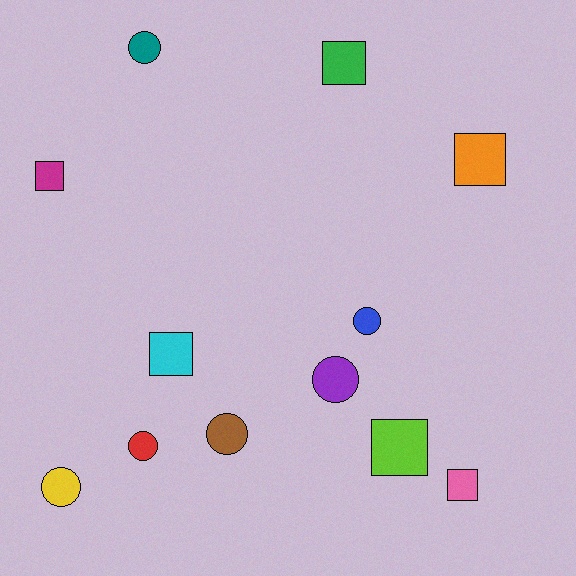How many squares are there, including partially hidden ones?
There are 6 squares.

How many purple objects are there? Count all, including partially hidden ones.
There is 1 purple object.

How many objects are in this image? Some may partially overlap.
There are 12 objects.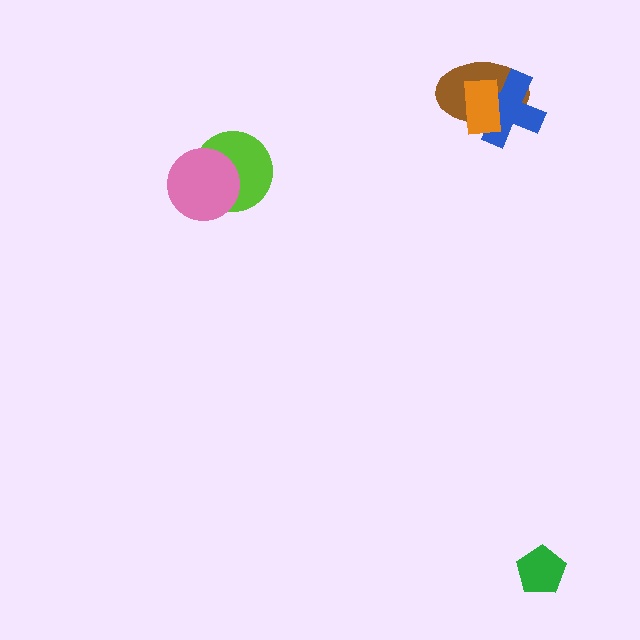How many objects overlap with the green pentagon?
0 objects overlap with the green pentagon.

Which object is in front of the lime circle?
The pink circle is in front of the lime circle.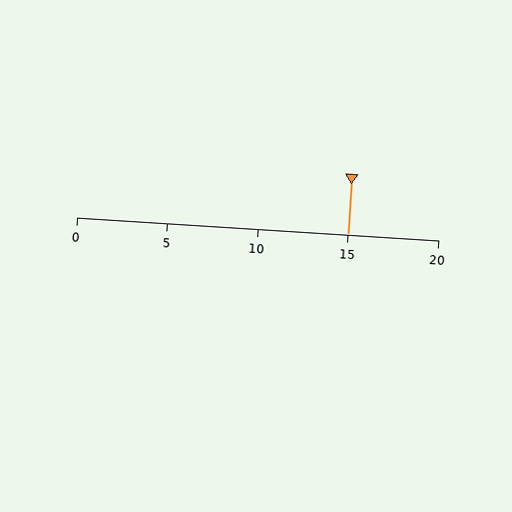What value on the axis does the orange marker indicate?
The marker indicates approximately 15.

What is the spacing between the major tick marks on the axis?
The major ticks are spaced 5 apart.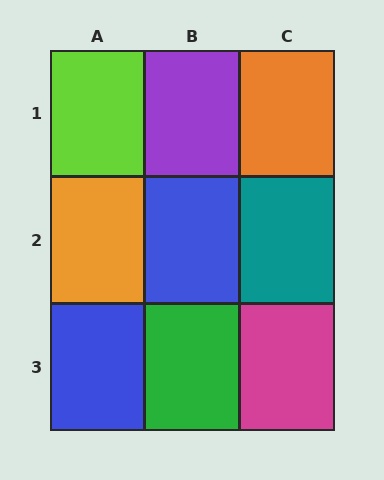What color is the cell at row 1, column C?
Orange.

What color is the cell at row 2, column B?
Blue.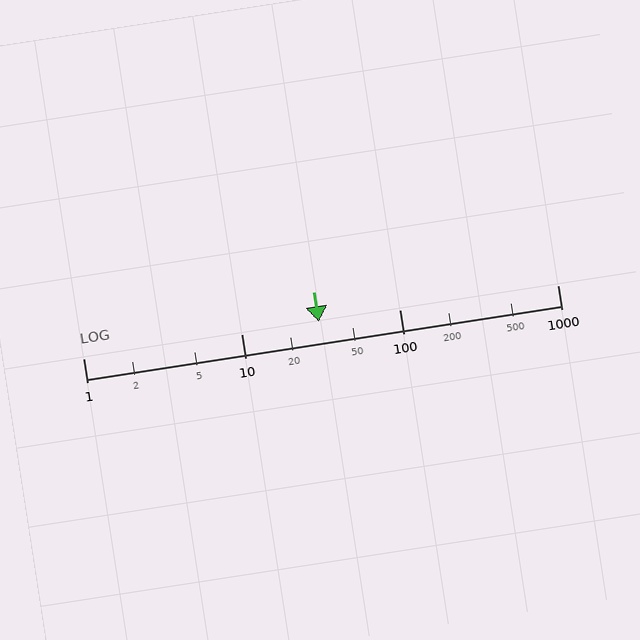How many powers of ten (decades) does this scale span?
The scale spans 3 decades, from 1 to 1000.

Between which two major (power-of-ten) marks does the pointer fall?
The pointer is between 10 and 100.